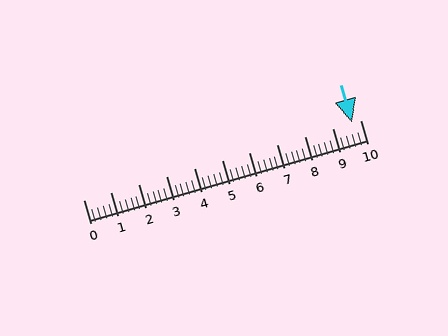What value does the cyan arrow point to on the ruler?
The cyan arrow points to approximately 9.7.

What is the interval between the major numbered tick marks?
The major tick marks are spaced 1 units apart.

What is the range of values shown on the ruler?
The ruler shows values from 0 to 10.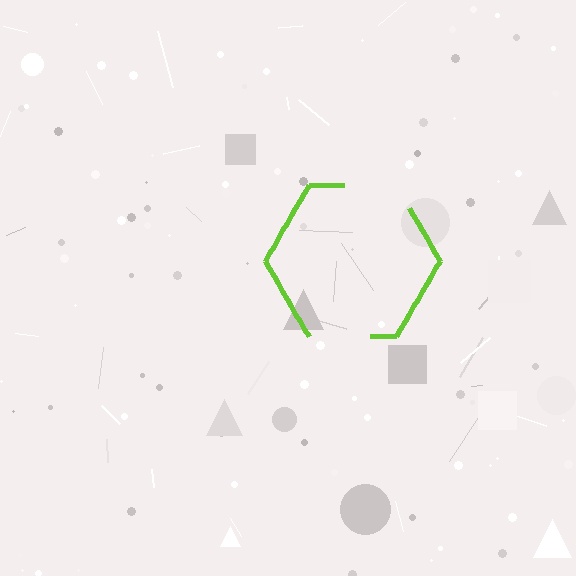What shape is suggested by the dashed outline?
The dashed outline suggests a hexagon.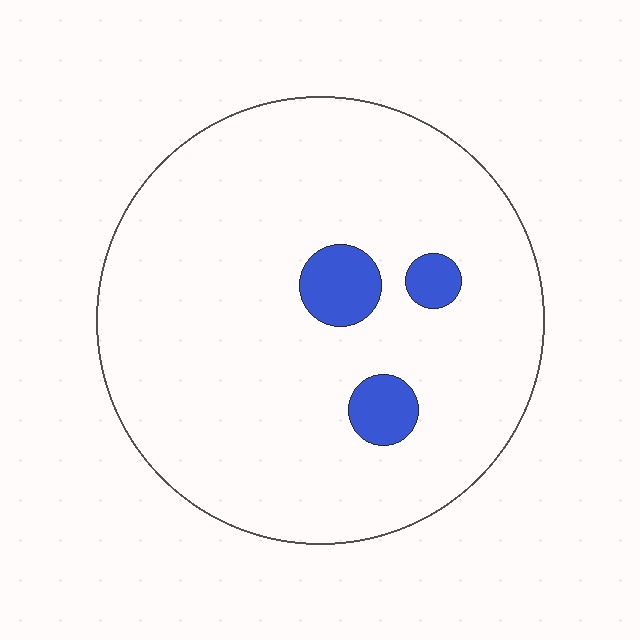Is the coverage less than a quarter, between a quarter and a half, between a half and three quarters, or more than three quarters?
Less than a quarter.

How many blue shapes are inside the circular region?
3.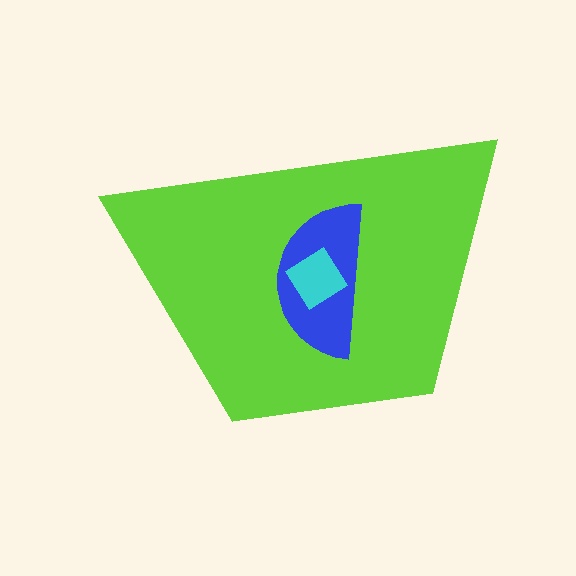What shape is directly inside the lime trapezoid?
The blue semicircle.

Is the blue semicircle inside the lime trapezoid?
Yes.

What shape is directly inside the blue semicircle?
The cyan diamond.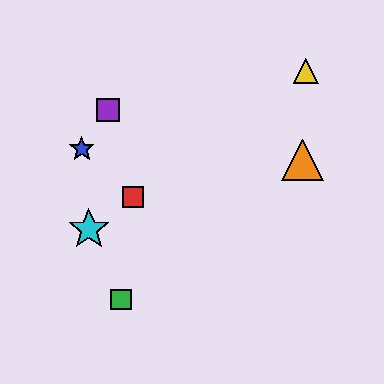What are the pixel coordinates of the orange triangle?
The orange triangle is at (302, 160).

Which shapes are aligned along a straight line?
The red square, the yellow triangle, the cyan star are aligned along a straight line.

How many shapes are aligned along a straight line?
3 shapes (the red square, the yellow triangle, the cyan star) are aligned along a straight line.